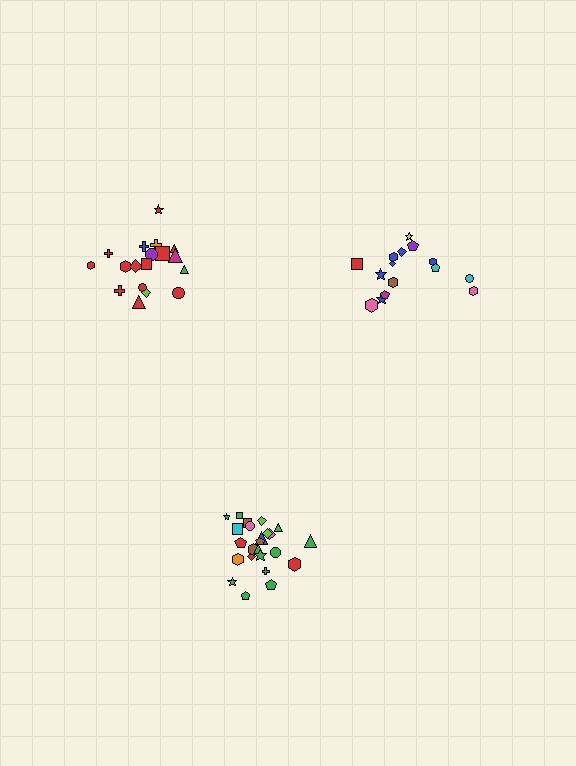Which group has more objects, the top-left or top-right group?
The top-left group.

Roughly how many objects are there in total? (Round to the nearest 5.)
Roughly 60 objects in total.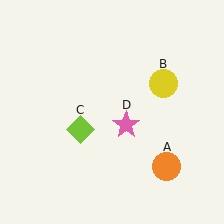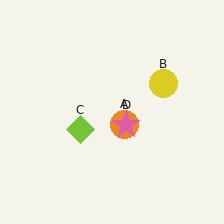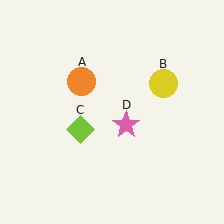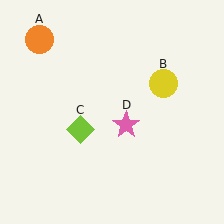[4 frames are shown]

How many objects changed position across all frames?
1 object changed position: orange circle (object A).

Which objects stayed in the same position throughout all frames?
Yellow circle (object B) and lime diamond (object C) and pink star (object D) remained stationary.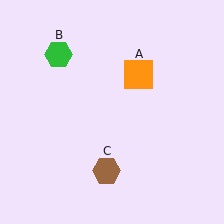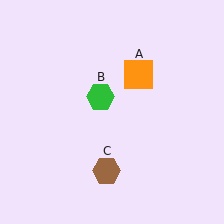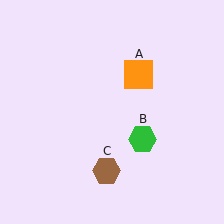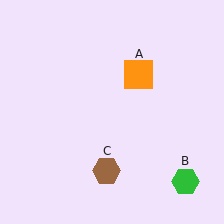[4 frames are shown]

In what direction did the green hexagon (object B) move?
The green hexagon (object B) moved down and to the right.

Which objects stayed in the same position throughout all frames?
Orange square (object A) and brown hexagon (object C) remained stationary.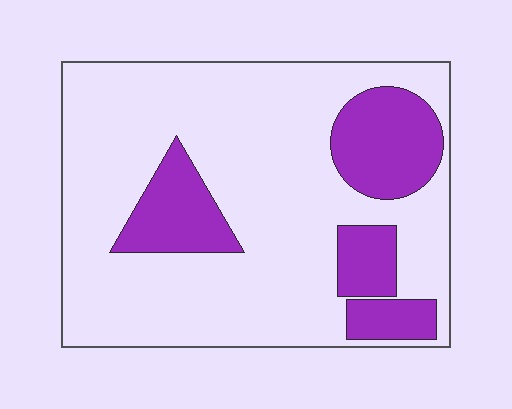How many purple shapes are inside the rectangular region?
4.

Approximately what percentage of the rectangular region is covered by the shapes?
Approximately 25%.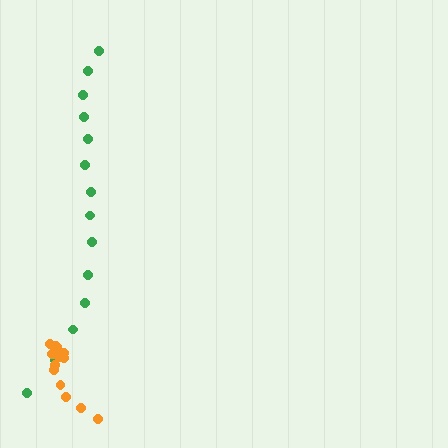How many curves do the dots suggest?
There are 2 distinct paths.